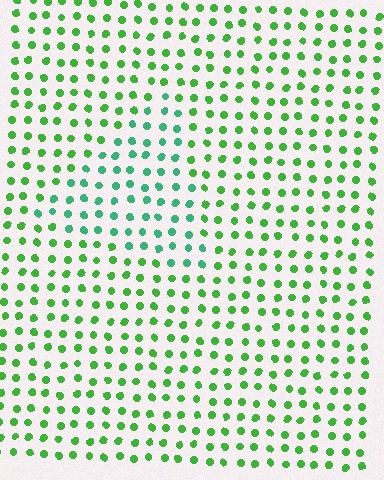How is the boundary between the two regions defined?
The boundary is defined purely by a slight shift in hue (about 34 degrees). Spacing, size, and orientation are identical on both sides.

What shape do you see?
I see a triangle.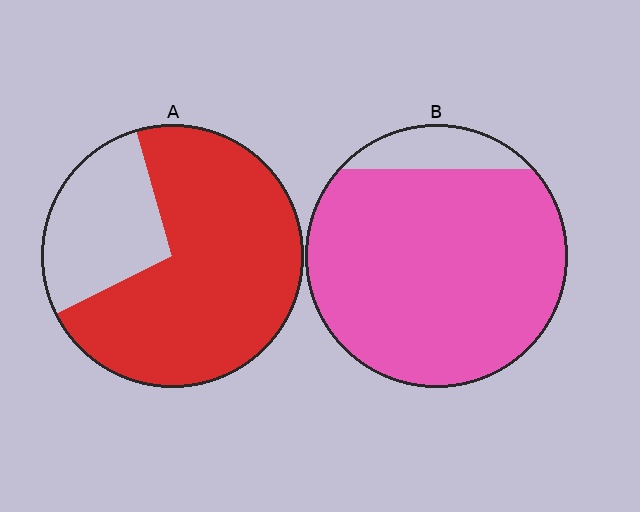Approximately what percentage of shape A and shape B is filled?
A is approximately 70% and B is approximately 90%.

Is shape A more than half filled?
Yes.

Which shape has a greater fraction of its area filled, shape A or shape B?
Shape B.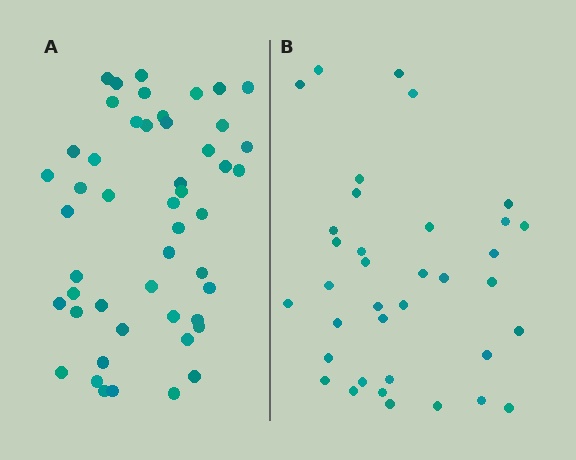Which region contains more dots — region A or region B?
Region A (the left region) has more dots.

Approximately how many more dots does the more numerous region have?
Region A has approximately 15 more dots than region B.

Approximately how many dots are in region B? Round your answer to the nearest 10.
About 40 dots. (The exact count is 36, which rounds to 40.)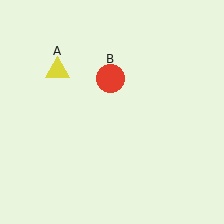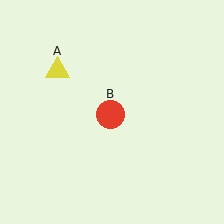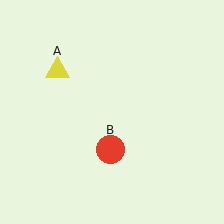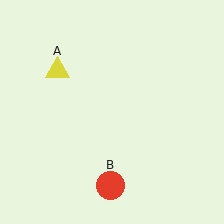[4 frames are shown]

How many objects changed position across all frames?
1 object changed position: red circle (object B).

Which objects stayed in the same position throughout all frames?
Yellow triangle (object A) remained stationary.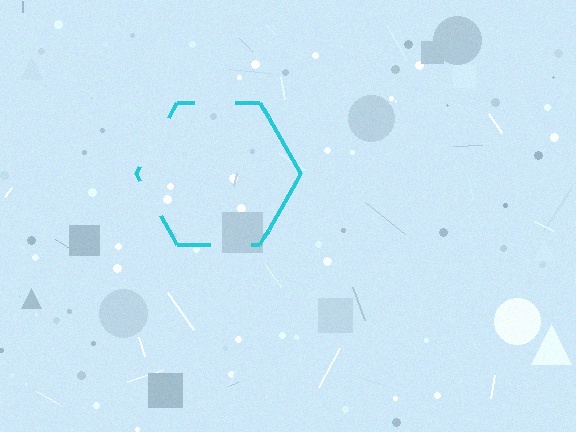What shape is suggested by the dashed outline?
The dashed outline suggests a hexagon.